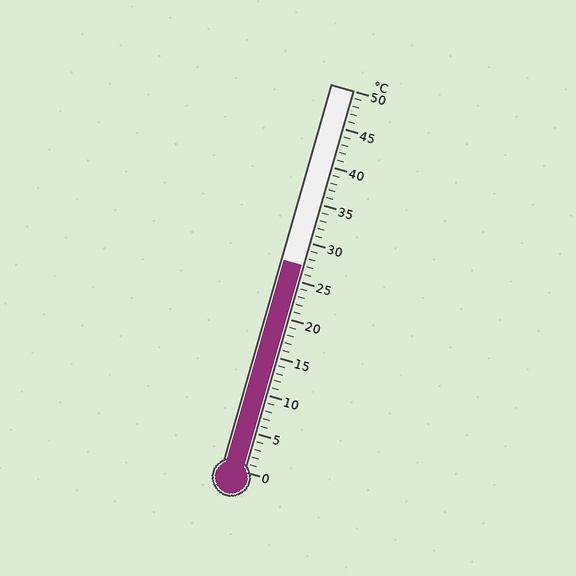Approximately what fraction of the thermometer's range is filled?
The thermometer is filled to approximately 55% of its range.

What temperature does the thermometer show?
The thermometer shows approximately 27°C.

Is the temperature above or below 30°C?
The temperature is below 30°C.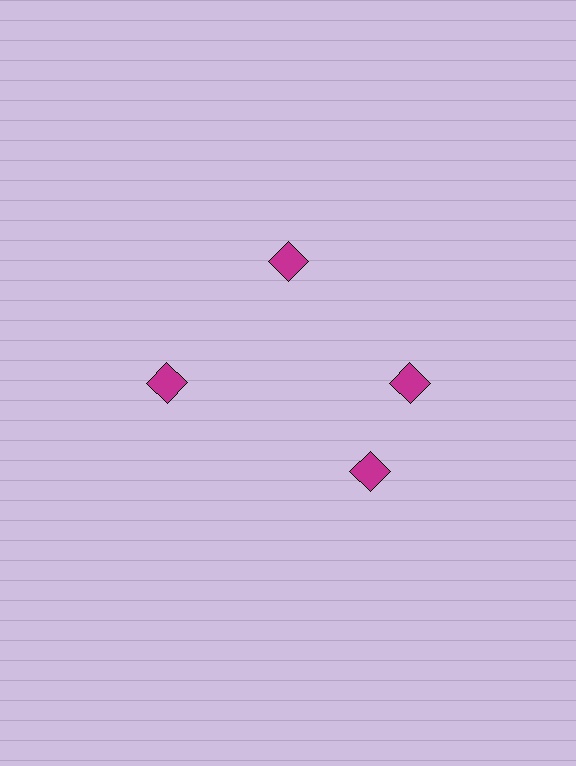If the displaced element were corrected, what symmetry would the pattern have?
It would have 4-fold rotational symmetry — the pattern would map onto itself every 90 degrees.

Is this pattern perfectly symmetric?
No. The 4 magenta diamonds are arranged in a ring, but one element near the 6 o'clock position is rotated out of alignment along the ring, breaking the 4-fold rotational symmetry.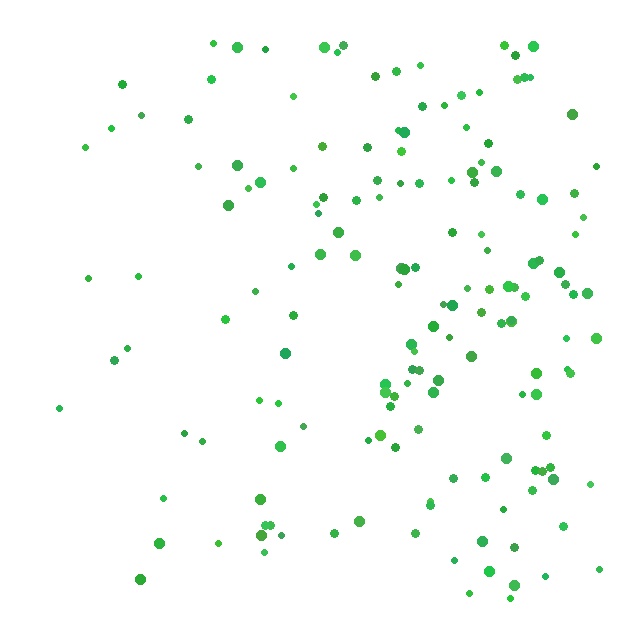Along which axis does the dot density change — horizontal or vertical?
Horizontal.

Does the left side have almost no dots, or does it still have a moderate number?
Still a moderate number, just noticeably fewer than the right.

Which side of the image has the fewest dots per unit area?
The left.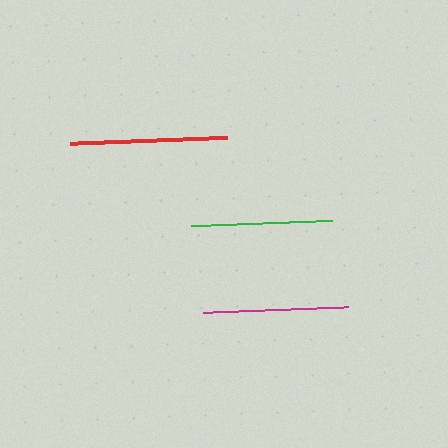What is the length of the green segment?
The green segment is approximately 141 pixels long.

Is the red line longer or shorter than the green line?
The red line is longer than the green line.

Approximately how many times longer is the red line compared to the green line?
The red line is approximately 1.1 times the length of the green line.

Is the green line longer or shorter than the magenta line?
The magenta line is longer than the green line.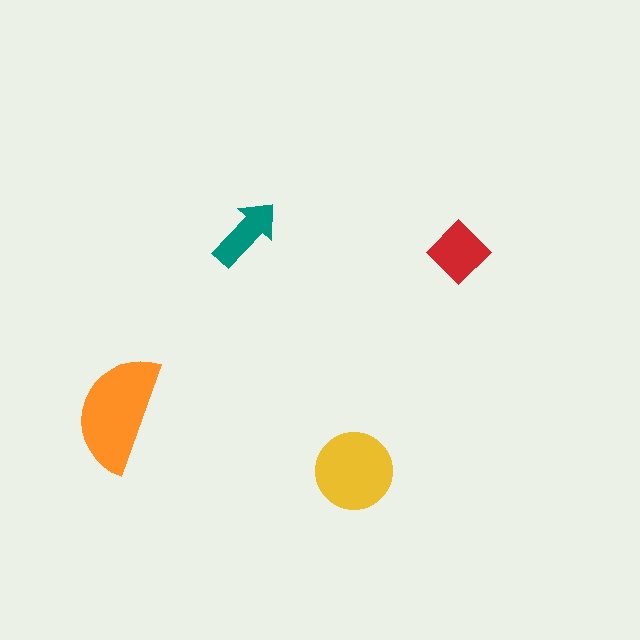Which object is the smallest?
The teal arrow.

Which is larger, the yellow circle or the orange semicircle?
The orange semicircle.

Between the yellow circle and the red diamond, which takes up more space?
The yellow circle.